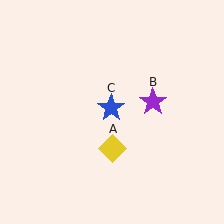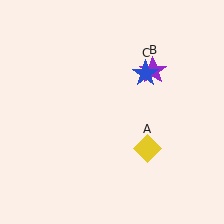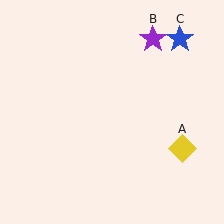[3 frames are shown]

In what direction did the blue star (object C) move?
The blue star (object C) moved up and to the right.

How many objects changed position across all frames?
3 objects changed position: yellow diamond (object A), purple star (object B), blue star (object C).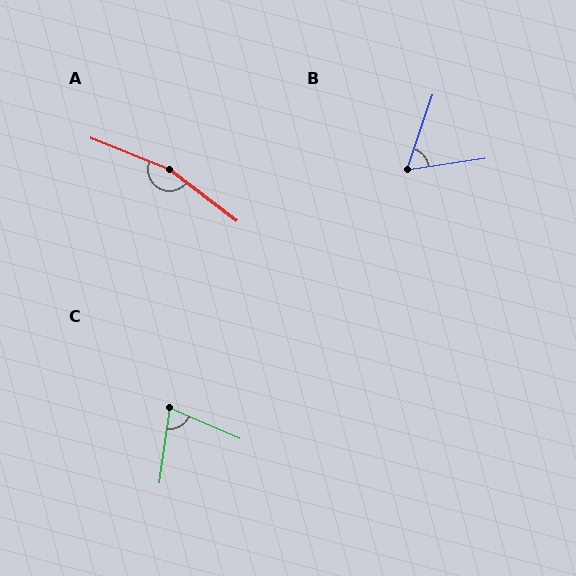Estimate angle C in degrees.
Approximately 75 degrees.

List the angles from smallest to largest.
B (62°), C (75°), A (165°).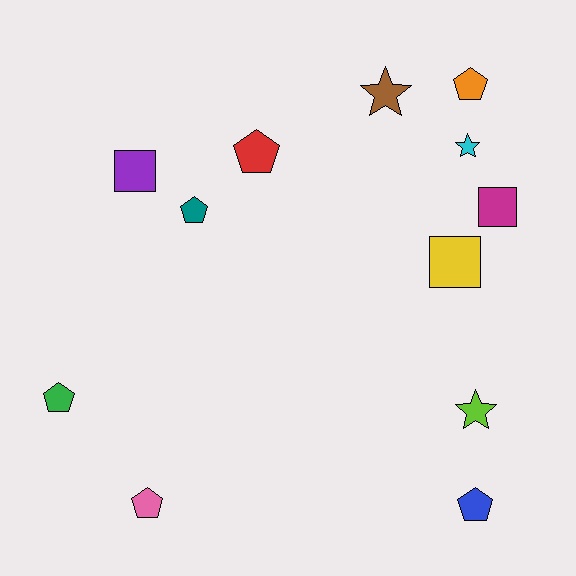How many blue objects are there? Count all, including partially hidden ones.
There is 1 blue object.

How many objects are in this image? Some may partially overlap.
There are 12 objects.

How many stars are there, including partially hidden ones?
There are 3 stars.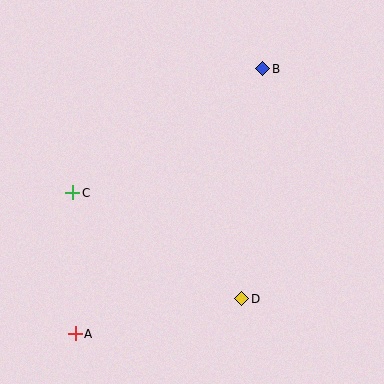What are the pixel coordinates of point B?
Point B is at (263, 69).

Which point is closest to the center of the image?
Point D at (242, 299) is closest to the center.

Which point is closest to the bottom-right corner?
Point D is closest to the bottom-right corner.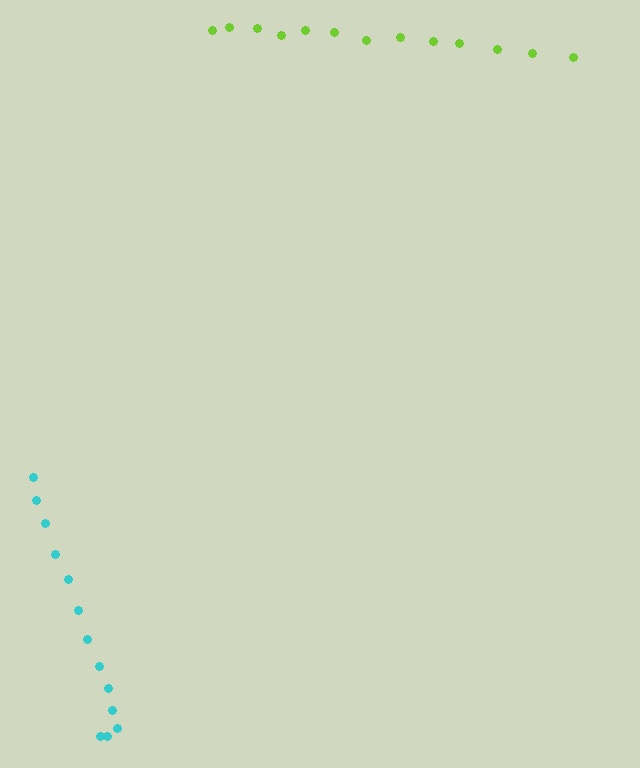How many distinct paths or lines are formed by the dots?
There are 2 distinct paths.